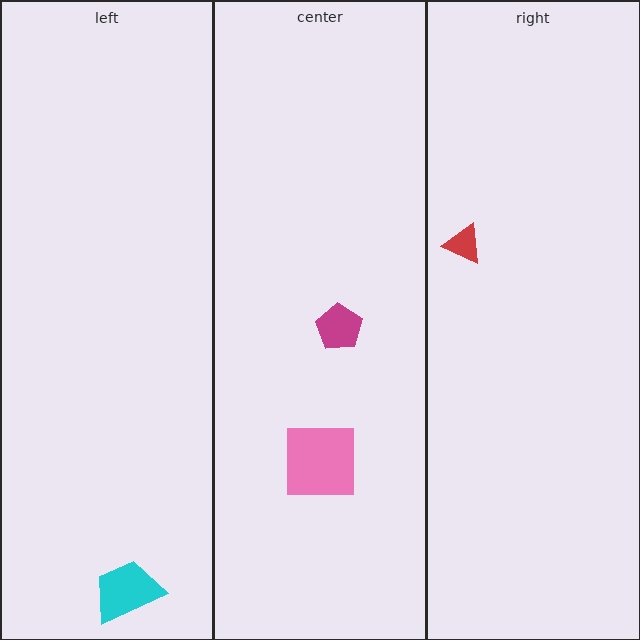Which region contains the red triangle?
The right region.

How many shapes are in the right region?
1.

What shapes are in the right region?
The red triangle.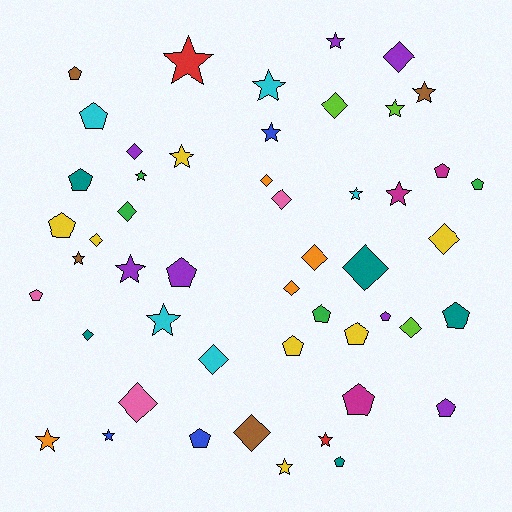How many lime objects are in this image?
There are 3 lime objects.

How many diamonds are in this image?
There are 16 diamonds.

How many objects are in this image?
There are 50 objects.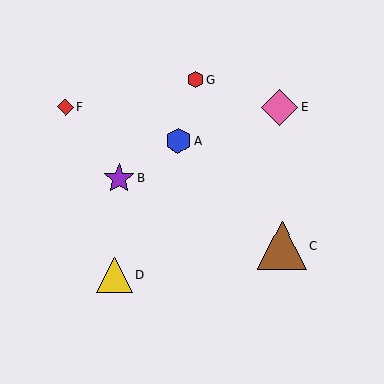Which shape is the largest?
The brown triangle (labeled C) is the largest.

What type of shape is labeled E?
Shape E is a pink diamond.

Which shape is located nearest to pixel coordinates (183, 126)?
The blue hexagon (labeled A) at (178, 141) is nearest to that location.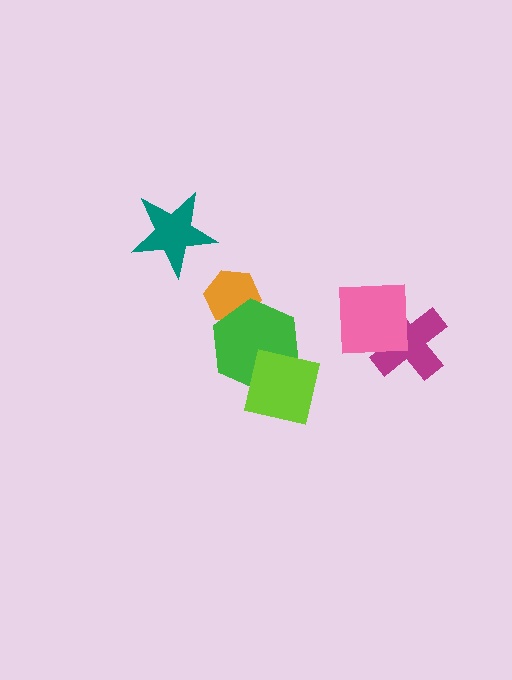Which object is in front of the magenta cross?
The pink square is in front of the magenta cross.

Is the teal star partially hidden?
No, no other shape covers it.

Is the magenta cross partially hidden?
Yes, it is partially covered by another shape.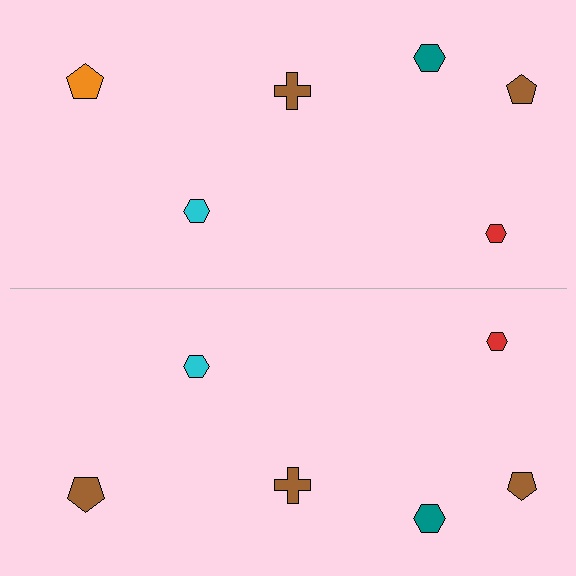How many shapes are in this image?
There are 12 shapes in this image.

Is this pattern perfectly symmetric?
No, the pattern is not perfectly symmetric. The brown pentagon on the bottom side breaks the symmetry — its mirror counterpart is orange.